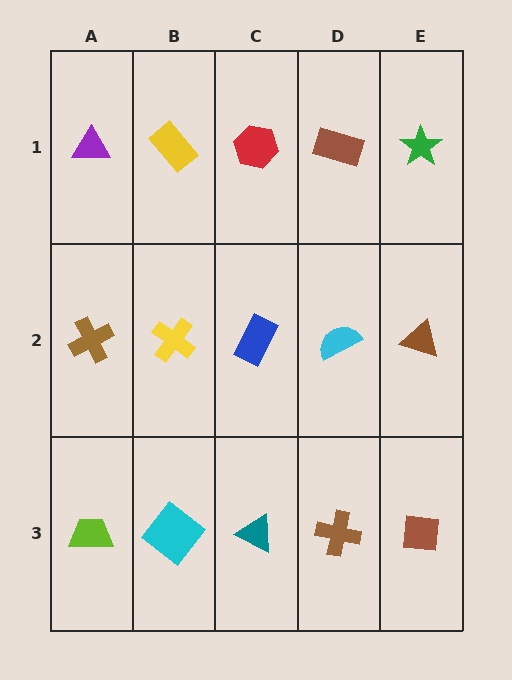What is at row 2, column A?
A brown cross.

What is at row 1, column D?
A brown rectangle.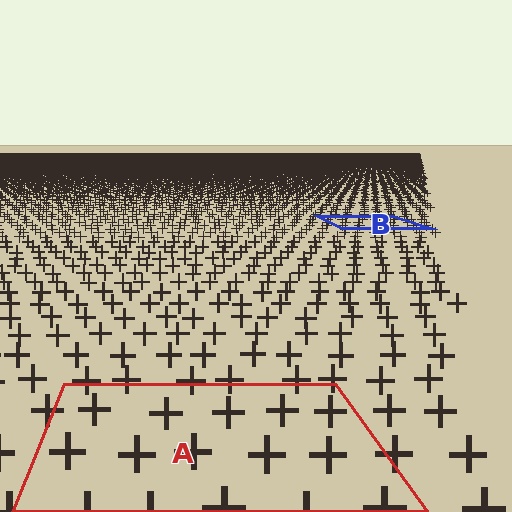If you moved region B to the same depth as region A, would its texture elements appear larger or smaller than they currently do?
They would appear larger. At a closer depth, the same texture elements are projected at a bigger on-screen size.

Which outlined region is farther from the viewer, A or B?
Region B is farther from the viewer — the texture elements inside it appear smaller and more densely packed.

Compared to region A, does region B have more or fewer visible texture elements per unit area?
Region B has more texture elements per unit area — they are packed more densely because it is farther away.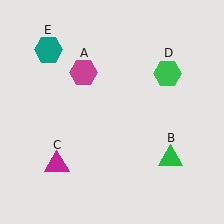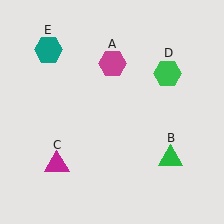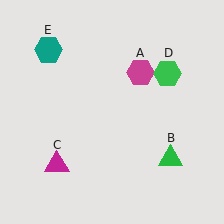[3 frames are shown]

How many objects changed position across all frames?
1 object changed position: magenta hexagon (object A).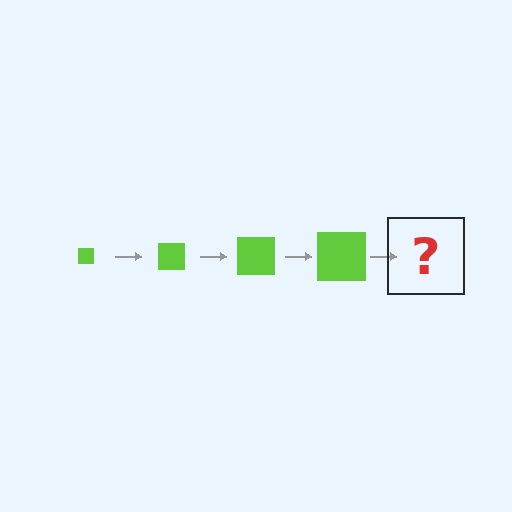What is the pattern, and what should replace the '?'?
The pattern is that the square gets progressively larger each step. The '?' should be a lime square, larger than the previous one.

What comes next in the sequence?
The next element should be a lime square, larger than the previous one.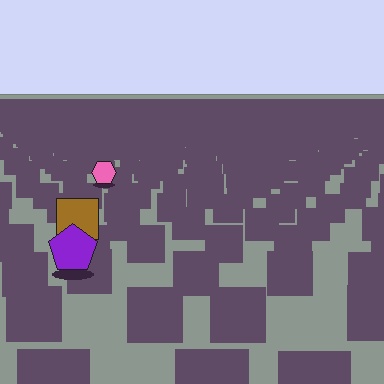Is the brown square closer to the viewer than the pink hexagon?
Yes. The brown square is closer — you can tell from the texture gradient: the ground texture is coarser near it.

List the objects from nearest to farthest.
From nearest to farthest: the purple pentagon, the brown square, the pink hexagon.